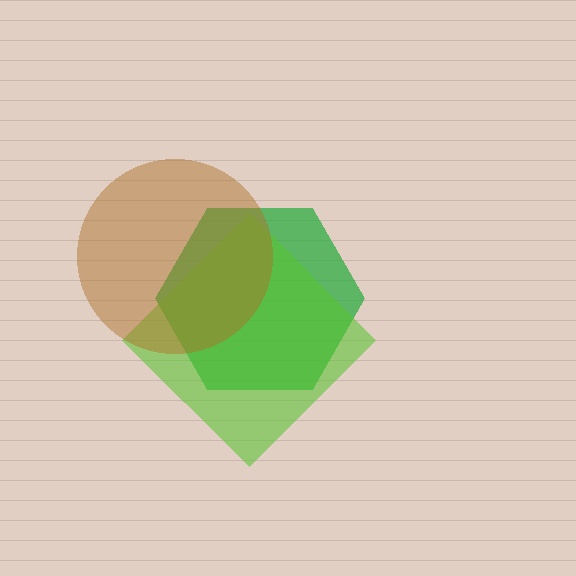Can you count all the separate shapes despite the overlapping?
Yes, there are 3 separate shapes.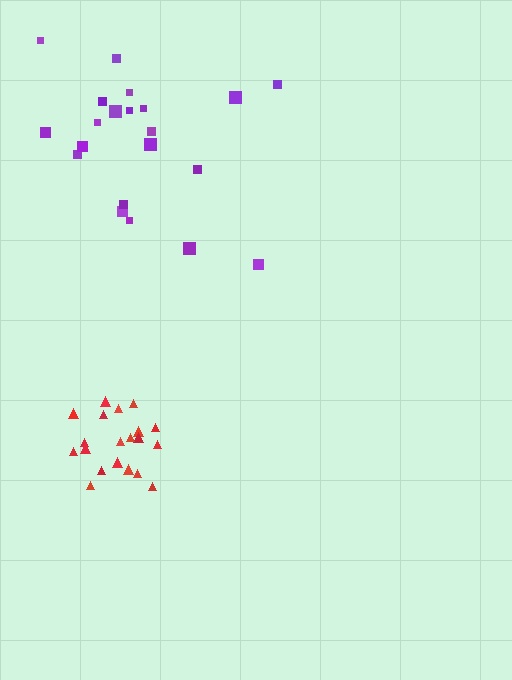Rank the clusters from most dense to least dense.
red, purple.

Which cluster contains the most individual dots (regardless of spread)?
Purple (21).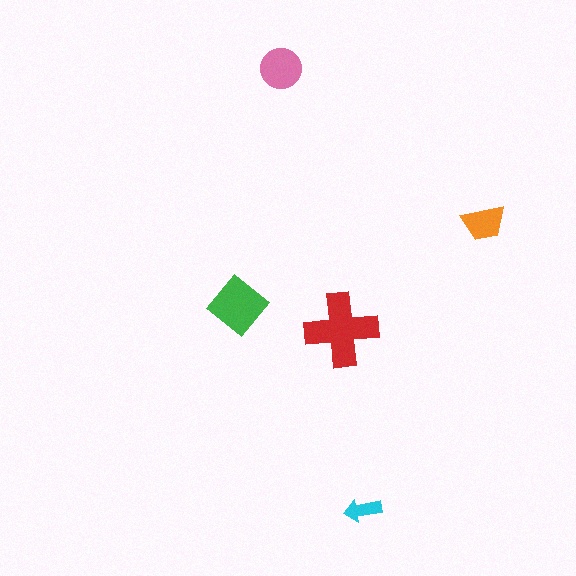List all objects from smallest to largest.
The cyan arrow, the orange trapezoid, the pink circle, the green diamond, the red cross.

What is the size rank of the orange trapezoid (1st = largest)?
4th.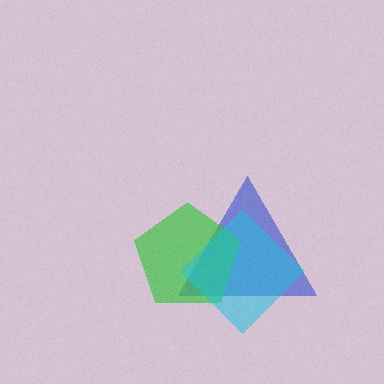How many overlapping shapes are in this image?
There are 3 overlapping shapes in the image.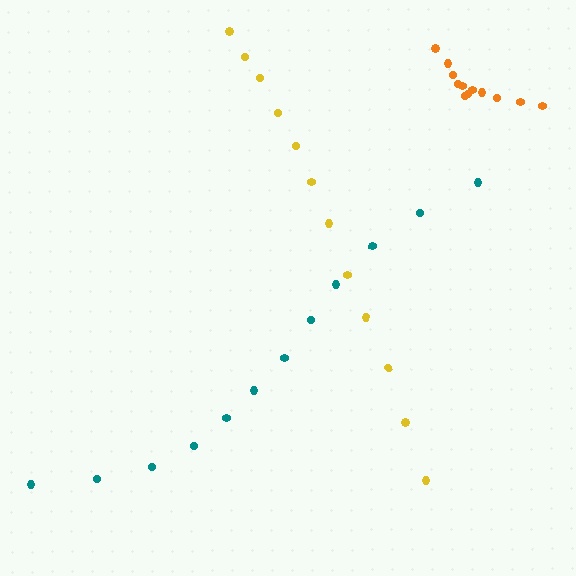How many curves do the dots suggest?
There are 3 distinct paths.